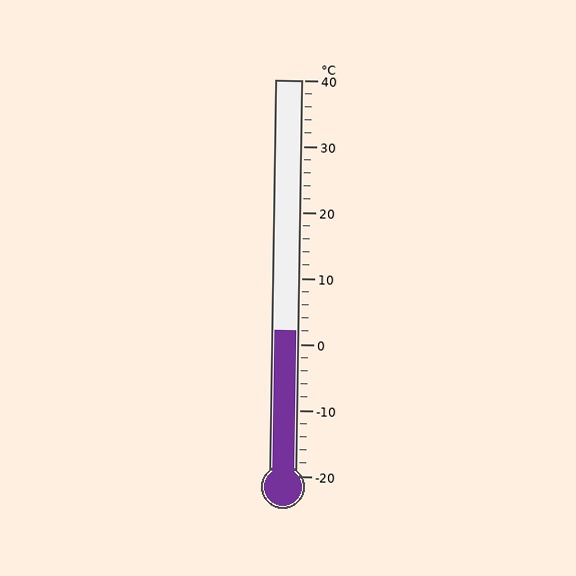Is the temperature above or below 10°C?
The temperature is below 10°C.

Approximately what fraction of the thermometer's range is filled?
The thermometer is filled to approximately 35% of its range.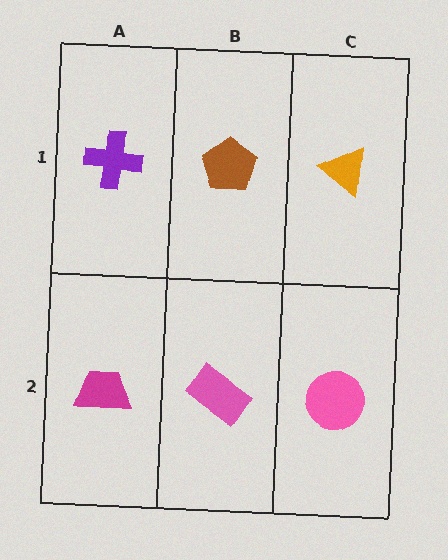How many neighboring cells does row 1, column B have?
3.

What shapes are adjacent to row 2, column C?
An orange triangle (row 1, column C), a pink rectangle (row 2, column B).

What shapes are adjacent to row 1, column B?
A pink rectangle (row 2, column B), a purple cross (row 1, column A), an orange triangle (row 1, column C).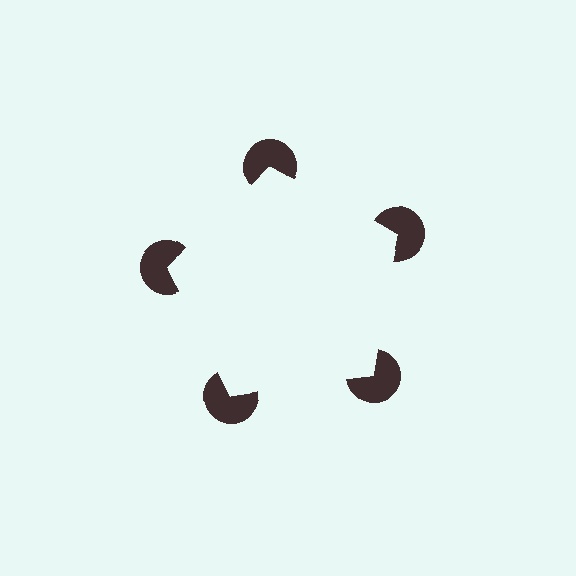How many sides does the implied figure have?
5 sides.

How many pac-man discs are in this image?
There are 5 — one at each vertex of the illusory pentagon.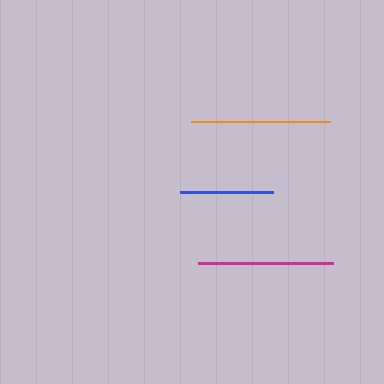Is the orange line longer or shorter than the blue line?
The orange line is longer than the blue line.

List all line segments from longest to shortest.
From longest to shortest: orange, magenta, blue.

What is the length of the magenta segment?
The magenta segment is approximately 135 pixels long.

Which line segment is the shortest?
The blue line is the shortest at approximately 93 pixels.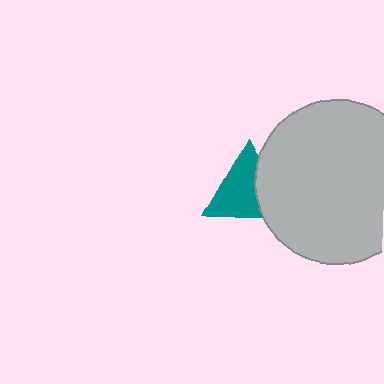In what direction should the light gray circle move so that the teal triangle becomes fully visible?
The light gray circle should move right. That is the shortest direction to clear the overlap and leave the teal triangle fully visible.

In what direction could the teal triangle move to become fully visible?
The teal triangle could move left. That would shift it out from behind the light gray circle entirely.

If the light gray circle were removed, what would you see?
You would see the complete teal triangle.